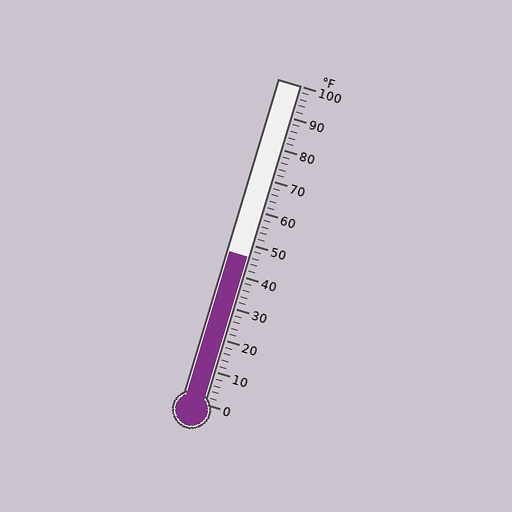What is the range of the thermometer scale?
The thermometer scale ranges from 0°F to 100°F.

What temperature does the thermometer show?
The thermometer shows approximately 46°F.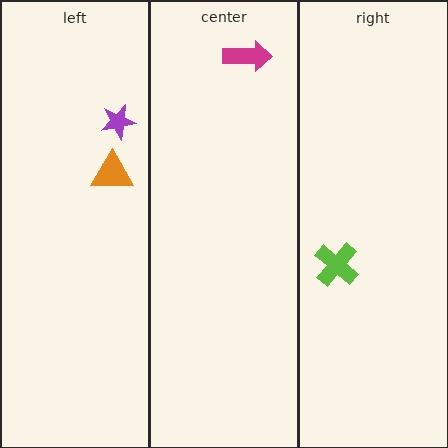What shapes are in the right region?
The lime cross.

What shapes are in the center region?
The magenta arrow.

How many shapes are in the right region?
1.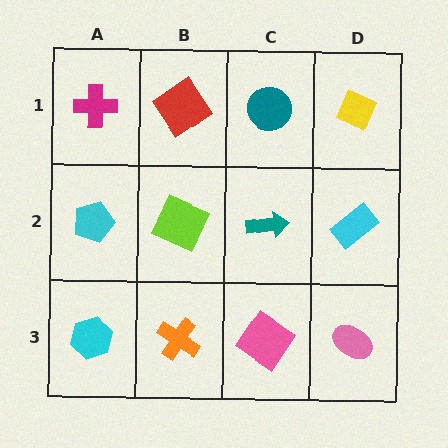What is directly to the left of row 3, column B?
A cyan hexagon.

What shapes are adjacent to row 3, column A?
A cyan pentagon (row 2, column A), an orange cross (row 3, column B).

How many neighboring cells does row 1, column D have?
2.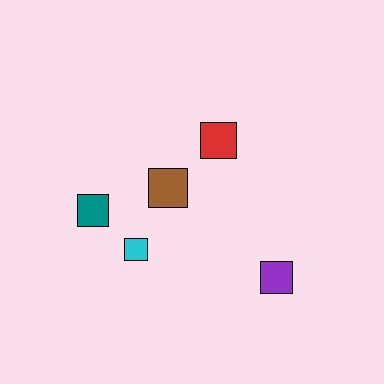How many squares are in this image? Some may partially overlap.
There are 5 squares.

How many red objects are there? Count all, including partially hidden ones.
There is 1 red object.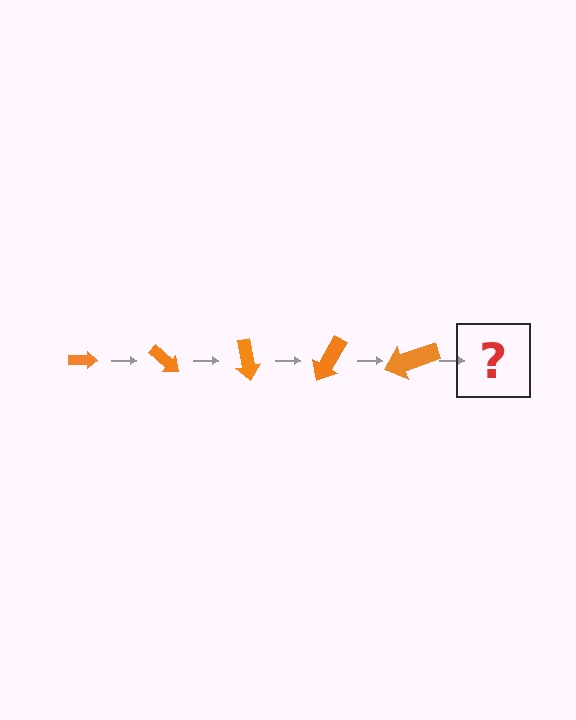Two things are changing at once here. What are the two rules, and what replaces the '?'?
The two rules are that the arrow grows larger each step and it rotates 40 degrees each step. The '?' should be an arrow, larger than the previous one and rotated 200 degrees from the start.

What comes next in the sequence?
The next element should be an arrow, larger than the previous one and rotated 200 degrees from the start.